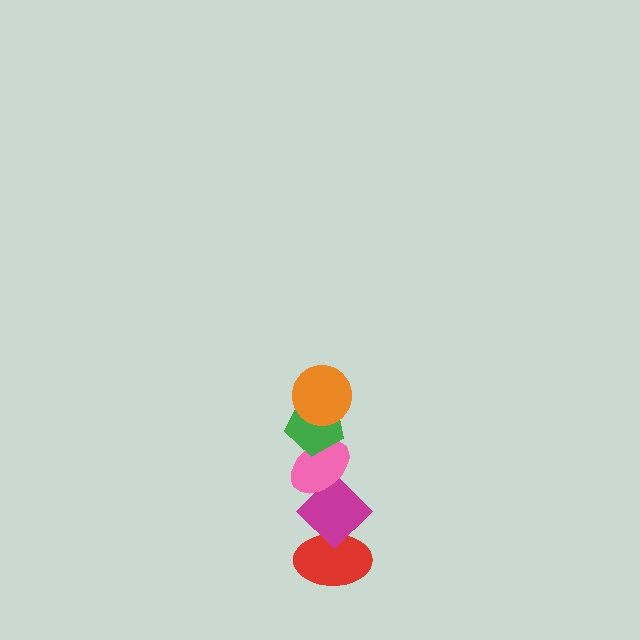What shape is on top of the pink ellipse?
The green pentagon is on top of the pink ellipse.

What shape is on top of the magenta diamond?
The pink ellipse is on top of the magenta diamond.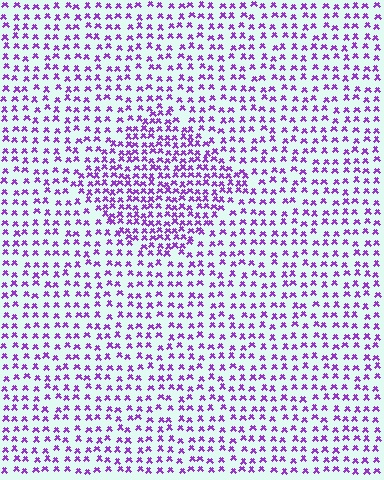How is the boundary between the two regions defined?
The boundary is defined by a change in element density (approximately 1.8x ratio). All elements are the same color, size, and shape.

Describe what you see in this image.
The image contains small purple elements arranged at two different densities. A diamond-shaped region is visible where the elements are more densely packed than the surrounding area.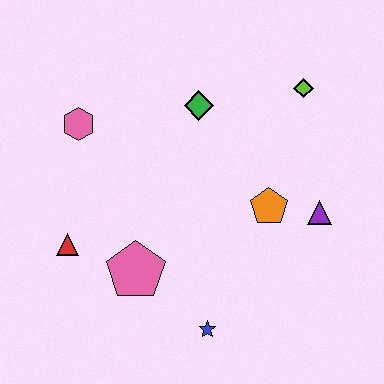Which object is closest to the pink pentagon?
The red triangle is closest to the pink pentagon.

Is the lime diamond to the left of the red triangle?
No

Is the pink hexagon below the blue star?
No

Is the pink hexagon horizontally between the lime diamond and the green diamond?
No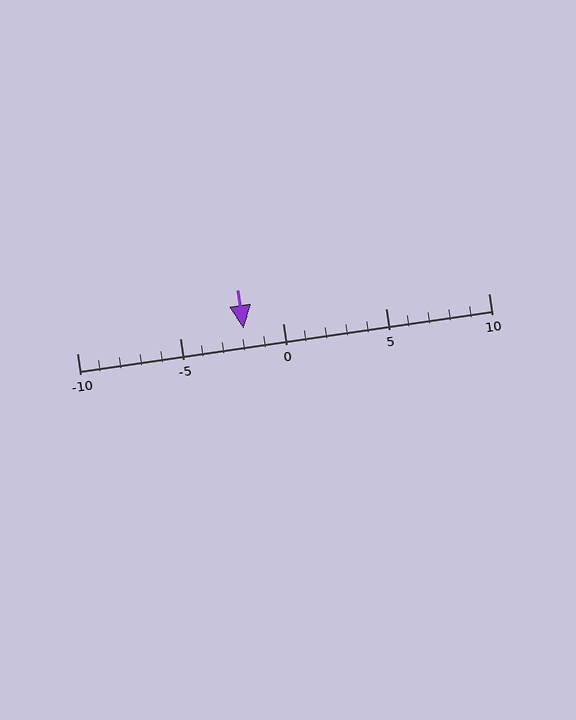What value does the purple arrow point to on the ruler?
The purple arrow points to approximately -2.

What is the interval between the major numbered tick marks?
The major tick marks are spaced 5 units apart.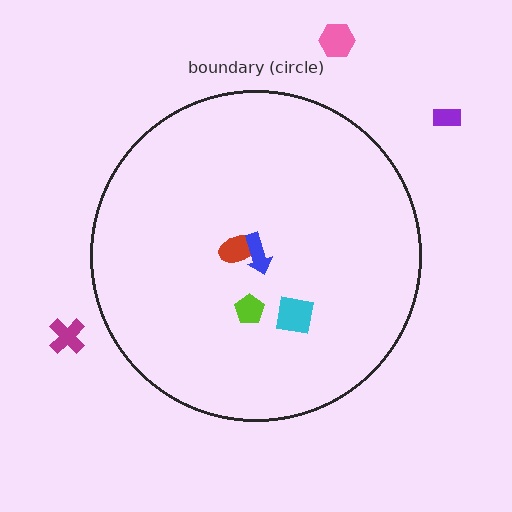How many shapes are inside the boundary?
4 inside, 3 outside.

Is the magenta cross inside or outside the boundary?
Outside.